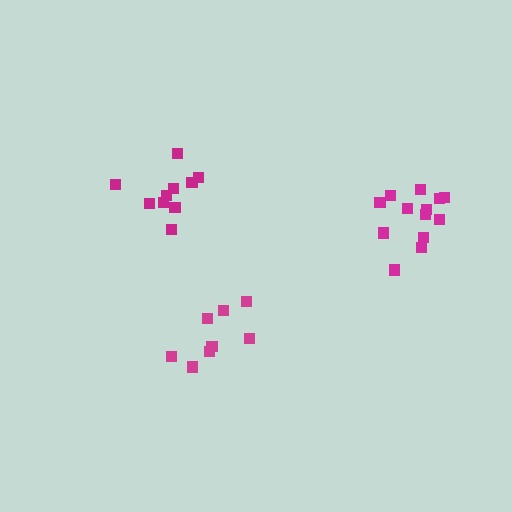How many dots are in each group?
Group 1: 13 dots, Group 2: 10 dots, Group 3: 8 dots (31 total).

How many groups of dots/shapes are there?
There are 3 groups.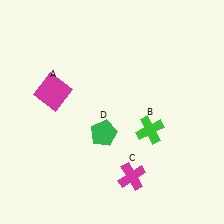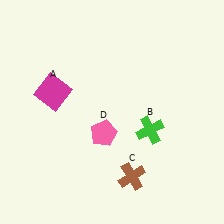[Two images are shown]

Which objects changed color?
C changed from magenta to brown. D changed from green to pink.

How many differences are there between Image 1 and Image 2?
There are 2 differences between the two images.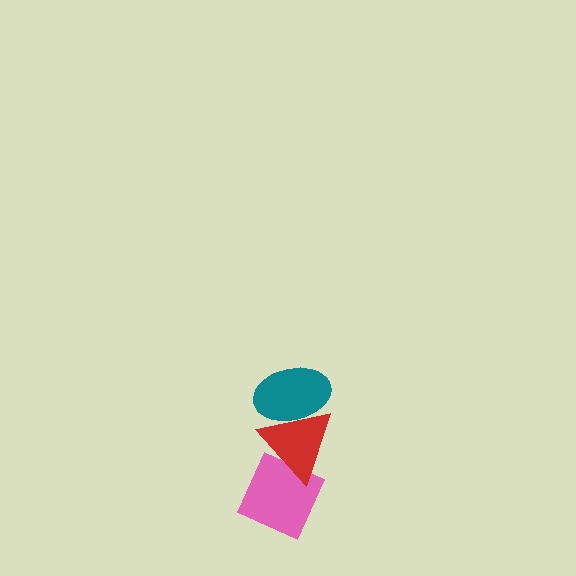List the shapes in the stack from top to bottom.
From top to bottom: the teal ellipse, the red triangle, the pink diamond.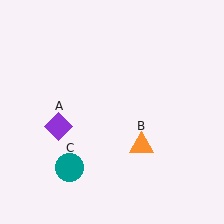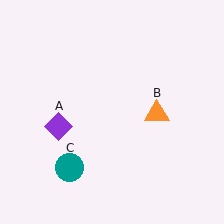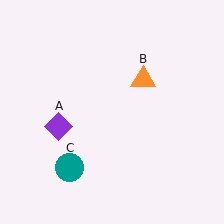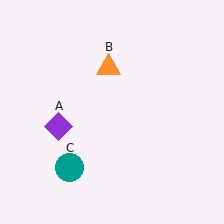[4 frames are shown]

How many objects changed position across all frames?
1 object changed position: orange triangle (object B).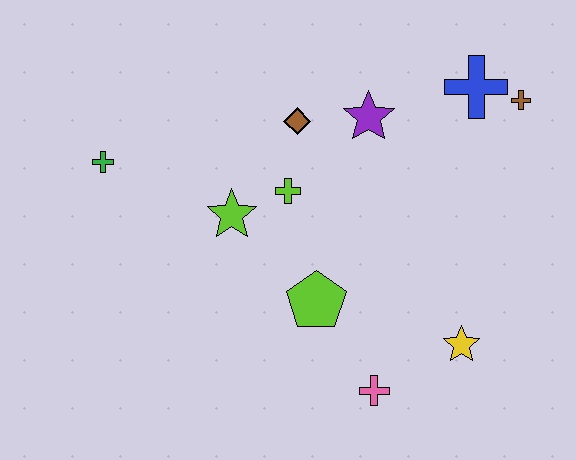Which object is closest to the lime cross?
The lime star is closest to the lime cross.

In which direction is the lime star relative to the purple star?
The lime star is to the left of the purple star.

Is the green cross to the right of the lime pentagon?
No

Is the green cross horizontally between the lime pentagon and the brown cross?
No